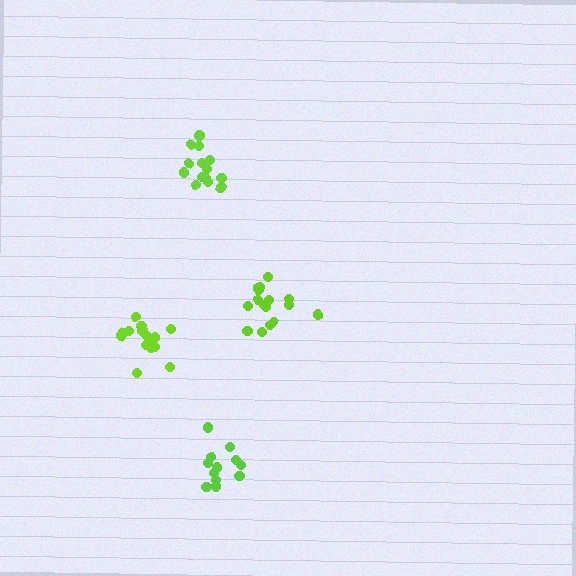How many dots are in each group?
Group 1: 14 dots, Group 2: 12 dots, Group 3: 17 dots, Group 4: 15 dots (58 total).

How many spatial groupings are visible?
There are 4 spatial groupings.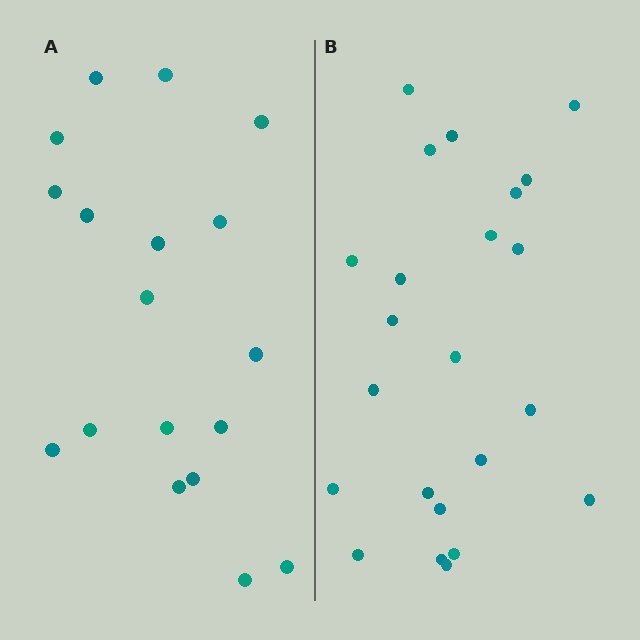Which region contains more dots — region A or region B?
Region B (the right region) has more dots.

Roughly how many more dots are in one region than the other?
Region B has about 5 more dots than region A.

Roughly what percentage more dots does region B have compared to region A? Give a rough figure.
About 30% more.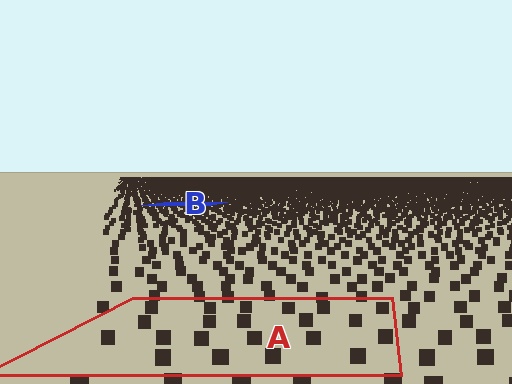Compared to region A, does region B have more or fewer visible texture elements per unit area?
Region B has more texture elements per unit area — they are packed more densely because it is farther away.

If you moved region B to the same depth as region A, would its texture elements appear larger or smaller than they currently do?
They would appear larger. At a closer depth, the same texture elements are projected at a bigger on-screen size.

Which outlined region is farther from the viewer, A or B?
Region B is farther from the viewer — the texture elements inside it appear smaller and more densely packed.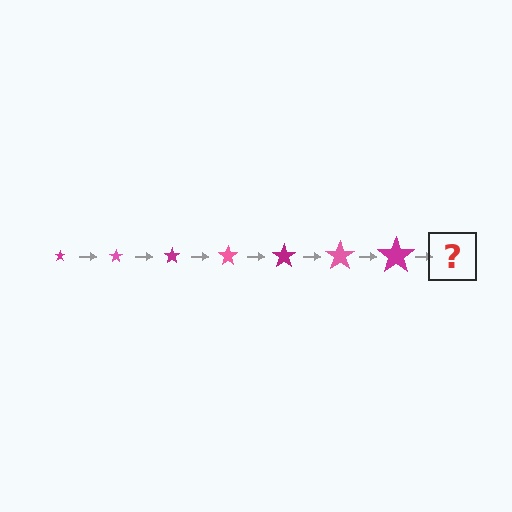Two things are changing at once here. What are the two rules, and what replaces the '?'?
The two rules are that the star grows larger each step and the color cycles through magenta and pink. The '?' should be a pink star, larger than the previous one.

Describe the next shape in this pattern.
It should be a pink star, larger than the previous one.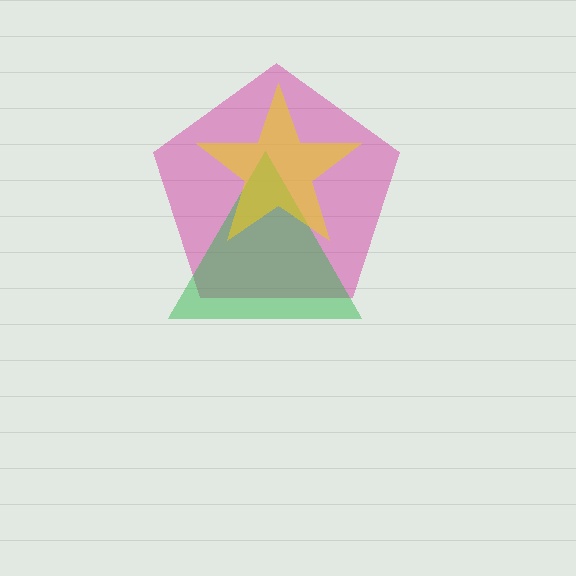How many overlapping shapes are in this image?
There are 3 overlapping shapes in the image.